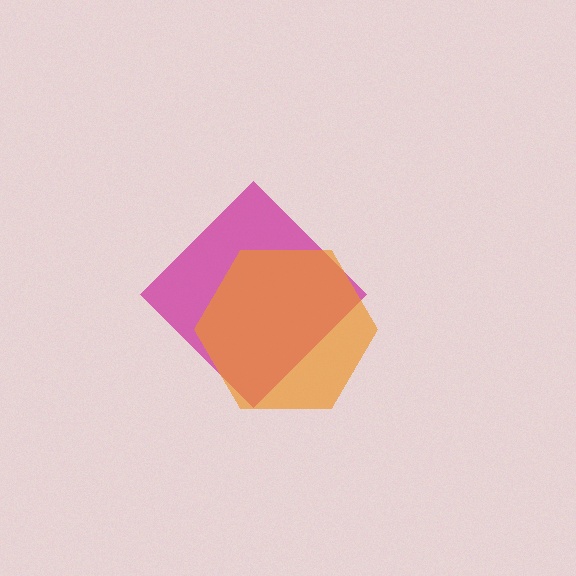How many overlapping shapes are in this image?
There are 2 overlapping shapes in the image.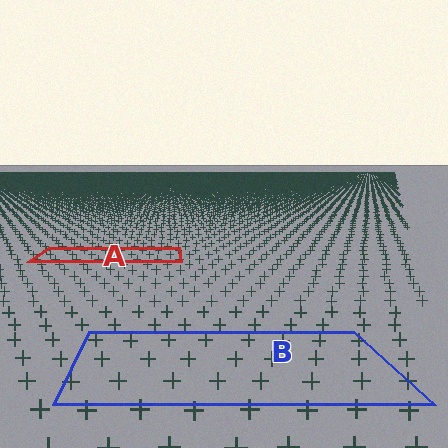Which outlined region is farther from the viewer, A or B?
Region A is farther from the viewer — the texture elements inside it appear smaller and more densely packed.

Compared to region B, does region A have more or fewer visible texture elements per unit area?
Region A has more texture elements per unit area — they are packed more densely because it is farther away.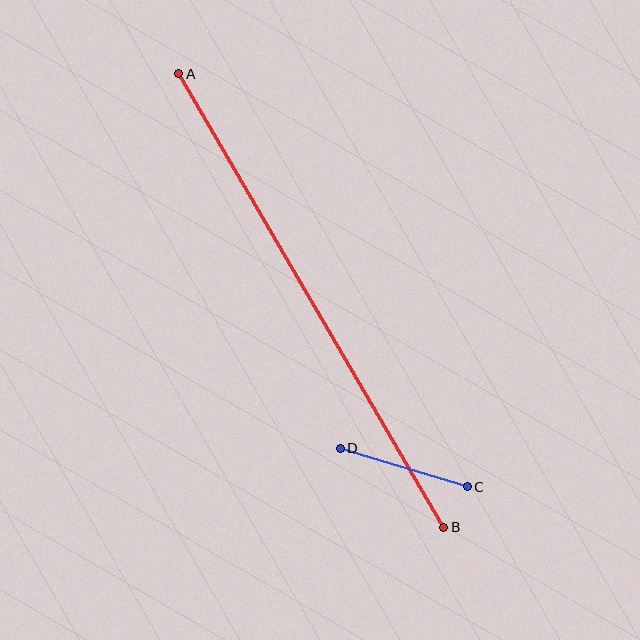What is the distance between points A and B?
The distance is approximately 525 pixels.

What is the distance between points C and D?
The distance is approximately 133 pixels.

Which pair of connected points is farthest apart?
Points A and B are farthest apart.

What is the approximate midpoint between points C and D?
The midpoint is at approximately (404, 467) pixels.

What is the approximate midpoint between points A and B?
The midpoint is at approximately (311, 301) pixels.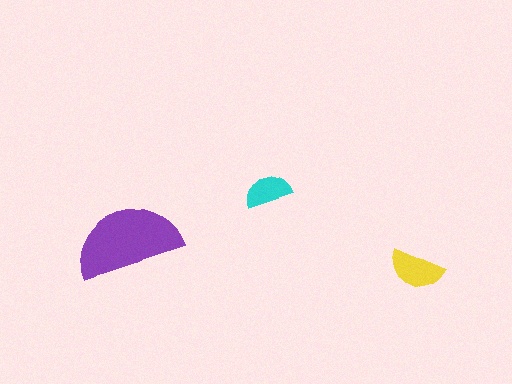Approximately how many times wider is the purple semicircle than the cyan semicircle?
About 2.5 times wider.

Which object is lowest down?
The yellow semicircle is bottommost.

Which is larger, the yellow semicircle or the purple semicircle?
The purple one.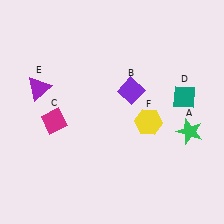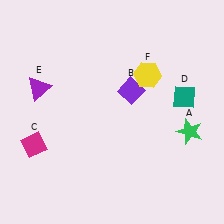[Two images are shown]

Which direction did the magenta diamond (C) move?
The magenta diamond (C) moved down.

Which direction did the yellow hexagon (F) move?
The yellow hexagon (F) moved up.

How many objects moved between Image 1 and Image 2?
2 objects moved between the two images.